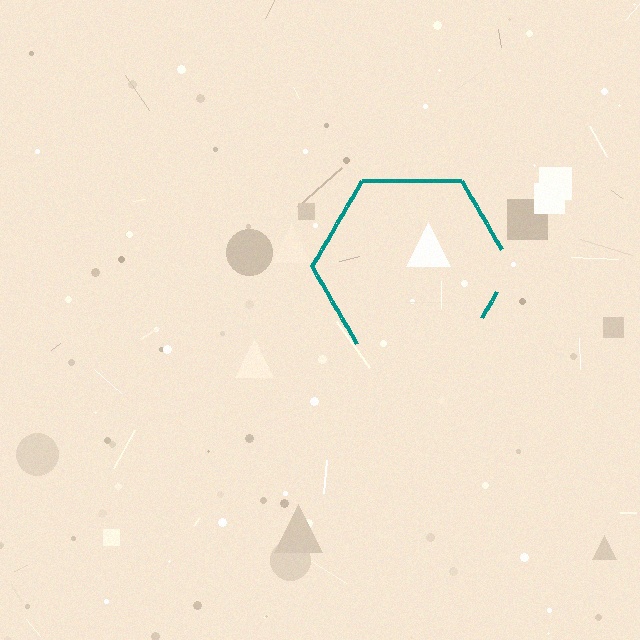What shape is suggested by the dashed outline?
The dashed outline suggests a hexagon.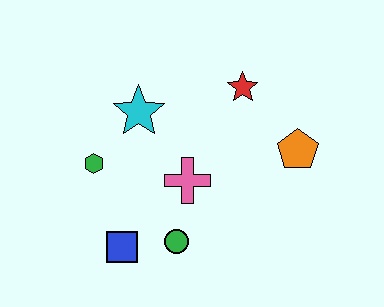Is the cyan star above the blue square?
Yes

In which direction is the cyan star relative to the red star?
The cyan star is to the left of the red star.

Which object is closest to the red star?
The orange pentagon is closest to the red star.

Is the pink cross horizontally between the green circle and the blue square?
No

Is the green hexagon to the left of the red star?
Yes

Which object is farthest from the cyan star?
The orange pentagon is farthest from the cyan star.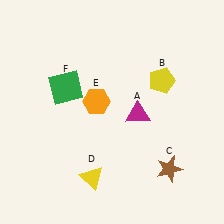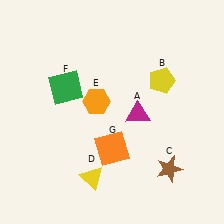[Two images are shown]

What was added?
An orange square (G) was added in Image 2.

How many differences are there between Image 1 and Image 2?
There is 1 difference between the two images.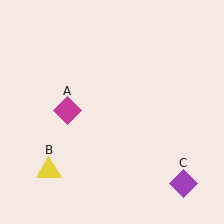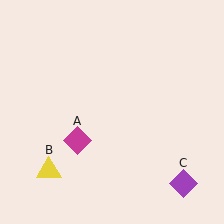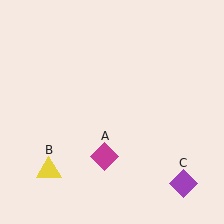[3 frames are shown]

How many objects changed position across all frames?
1 object changed position: magenta diamond (object A).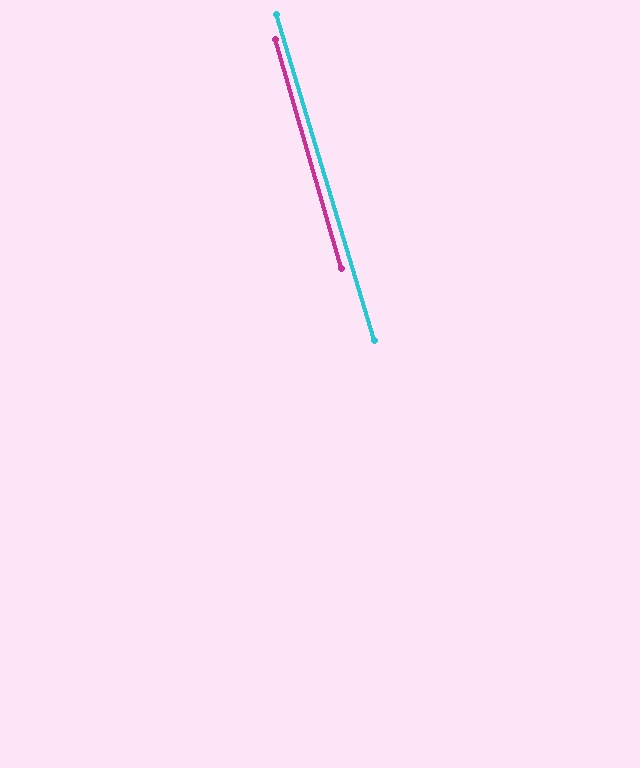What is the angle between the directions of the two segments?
Approximately 1 degree.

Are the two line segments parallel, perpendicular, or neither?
Parallel — their directions differ by only 0.7°.